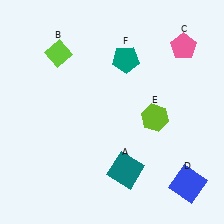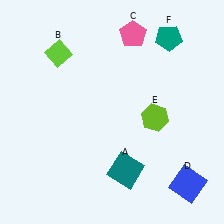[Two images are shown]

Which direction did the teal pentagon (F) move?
The teal pentagon (F) moved right.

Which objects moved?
The objects that moved are: the pink pentagon (C), the teal pentagon (F).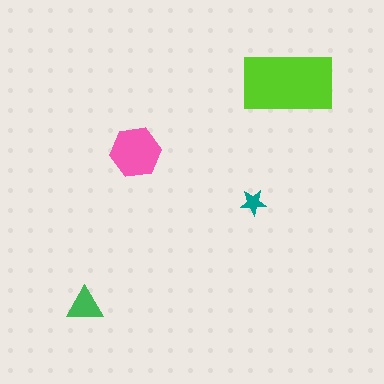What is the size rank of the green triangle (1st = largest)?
3rd.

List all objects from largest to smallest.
The lime rectangle, the pink hexagon, the green triangle, the teal star.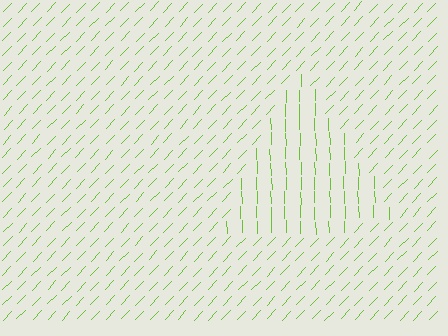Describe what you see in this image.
The image is filled with small lime line segments. A triangle region in the image has lines oriented differently from the surrounding lines, creating a visible texture boundary.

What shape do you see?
I see a triangle.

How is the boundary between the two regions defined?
The boundary is defined purely by a change in line orientation (approximately 45 degrees difference). All lines are the same color and thickness.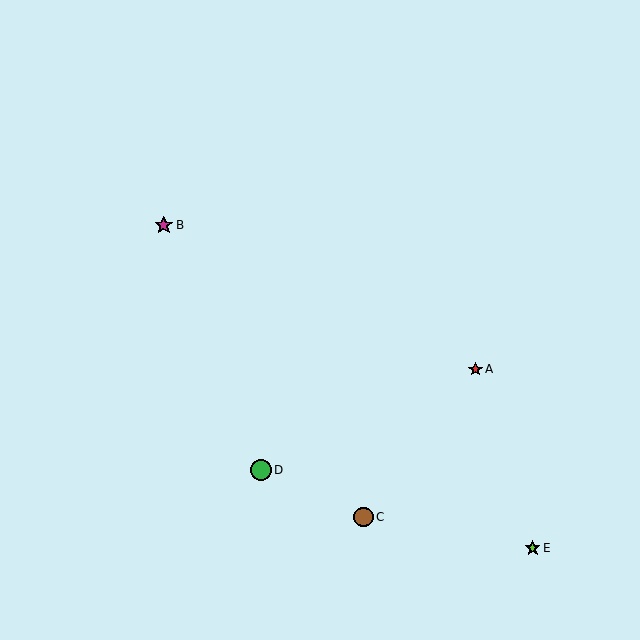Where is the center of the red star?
The center of the red star is at (475, 369).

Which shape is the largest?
The green circle (labeled D) is the largest.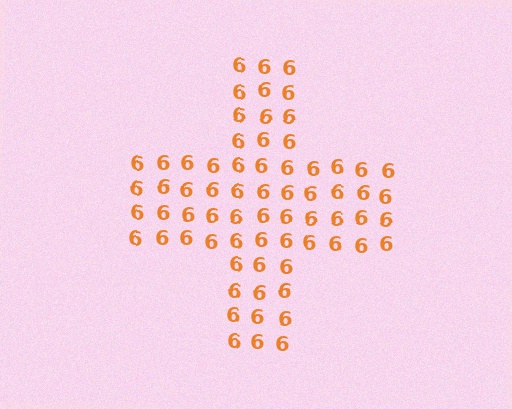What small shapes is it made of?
It is made of small digit 6's.